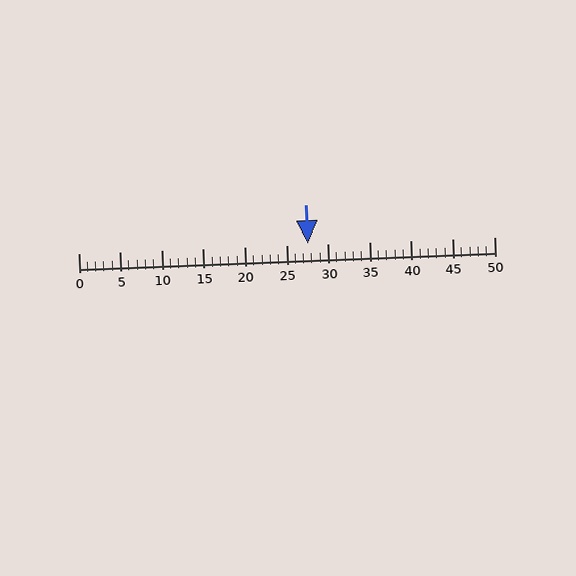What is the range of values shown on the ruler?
The ruler shows values from 0 to 50.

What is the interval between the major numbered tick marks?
The major tick marks are spaced 5 units apart.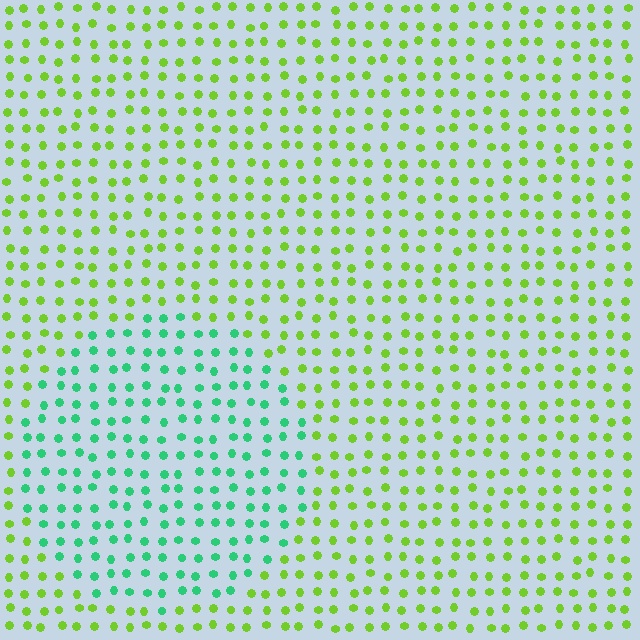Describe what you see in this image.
The image is filled with small lime elements in a uniform arrangement. A circle-shaped region is visible where the elements are tinted to a slightly different hue, forming a subtle color boundary.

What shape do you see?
I see a circle.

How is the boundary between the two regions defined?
The boundary is defined purely by a slight shift in hue (about 55 degrees). Spacing, size, and orientation are identical on both sides.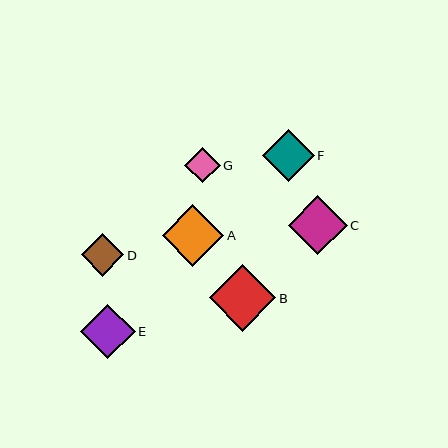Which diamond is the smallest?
Diamond G is the smallest with a size of approximately 35 pixels.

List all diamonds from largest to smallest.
From largest to smallest: B, A, C, E, F, D, G.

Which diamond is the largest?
Diamond B is the largest with a size of approximately 66 pixels.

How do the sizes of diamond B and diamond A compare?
Diamond B and diamond A are approximately the same size.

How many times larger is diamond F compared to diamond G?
Diamond F is approximately 1.5 times the size of diamond G.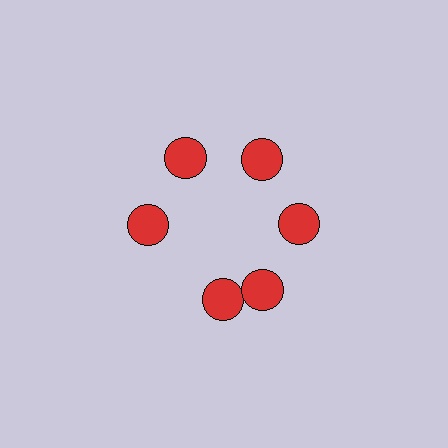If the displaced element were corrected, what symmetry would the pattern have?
It would have 6-fold rotational symmetry — the pattern would map onto itself every 60 degrees.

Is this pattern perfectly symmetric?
No. The 6 red circles are arranged in a ring, but one element near the 7 o'clock position is rotated out of alignment along the ring, breaking the 6-fold rotational symmetry.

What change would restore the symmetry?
The symmetry would be restored by rotating it back into even spacing with its neighbors so that all 6 circles sit at equal angles and equal distance from the center.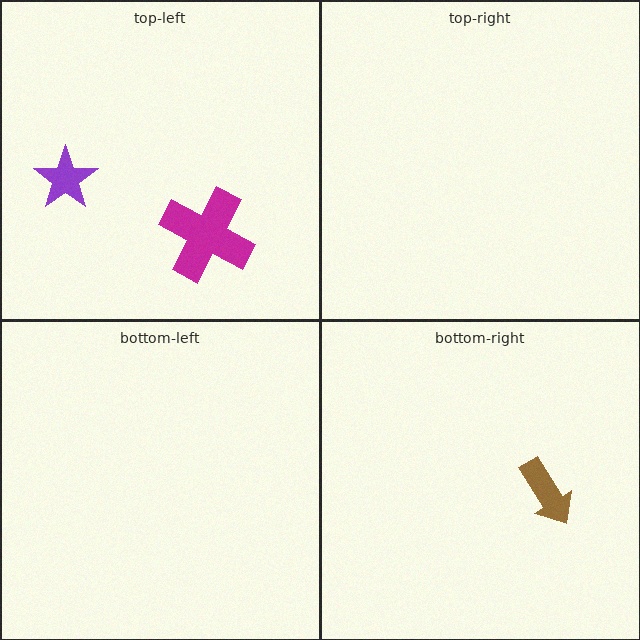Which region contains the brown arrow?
The bottom-right region.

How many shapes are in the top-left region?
2.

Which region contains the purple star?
The top-left region.